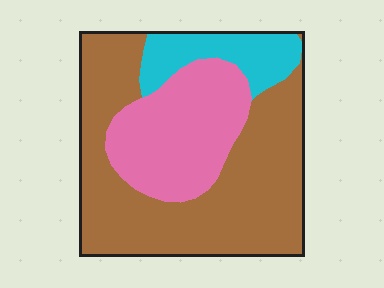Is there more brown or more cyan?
Brown.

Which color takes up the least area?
Cyan, at roughly 15%.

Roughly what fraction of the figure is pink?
Pink takes up between a quarter and a half of the figure.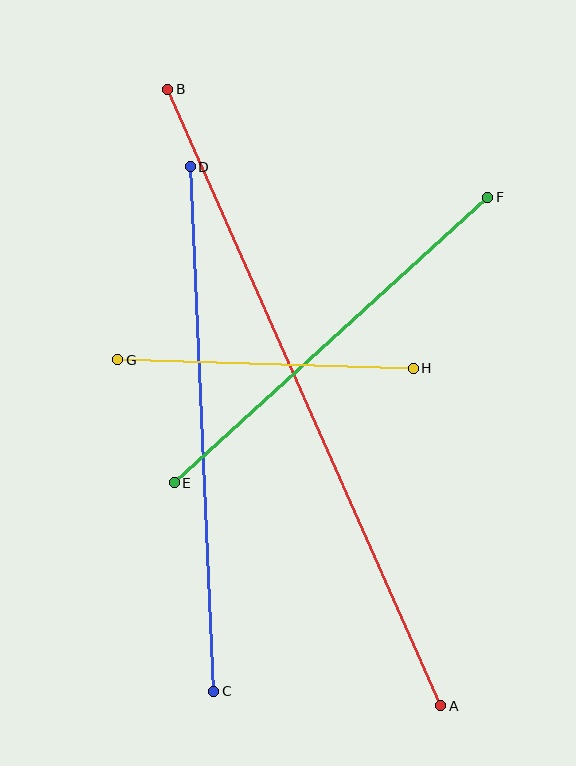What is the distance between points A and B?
The distance is approximately 674 pixels.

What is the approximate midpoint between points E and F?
The midpoint is at approximately (331, 340) pixels.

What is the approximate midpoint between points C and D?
The midpoint is at approximately (202, 429) pixels.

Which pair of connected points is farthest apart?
Points A and B are farthest apart.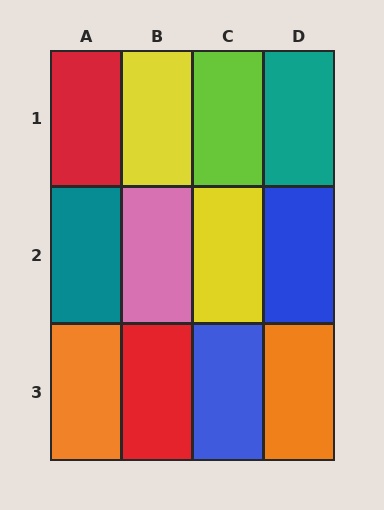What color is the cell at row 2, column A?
Teal.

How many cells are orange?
2 cells are orange.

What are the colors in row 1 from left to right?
Red, yellow, lime, teal.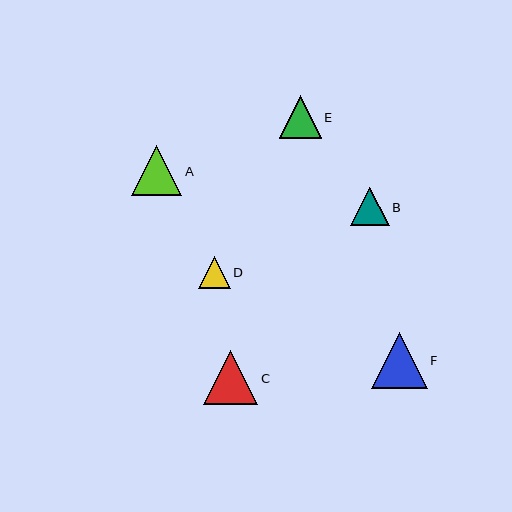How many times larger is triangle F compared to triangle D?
Triangle F is approximately 1.7 times the size of triangle D.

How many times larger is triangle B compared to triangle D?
Triangle B is approximately 1.2 times the size of triangle D.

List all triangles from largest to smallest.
From largest to smallest: F, C, A, E, B, D.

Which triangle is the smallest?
Triangle D is the smallest with a size of approximately 32 pixels.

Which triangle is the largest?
Triangle F is the largest with a size of approximately 56 pixels.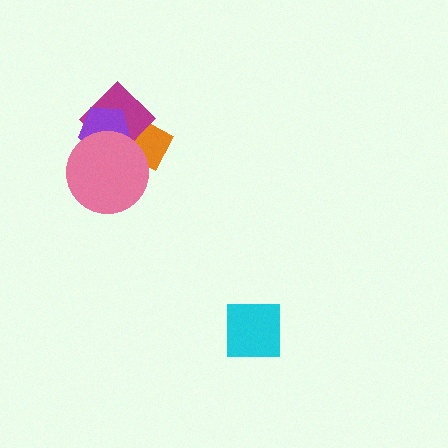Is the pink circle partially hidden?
No, no other shape covers it.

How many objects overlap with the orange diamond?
3 objects overlap with the orange diamond.